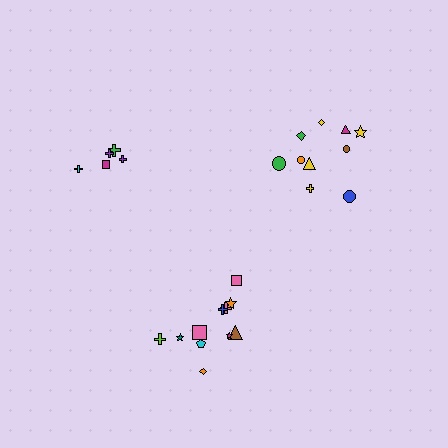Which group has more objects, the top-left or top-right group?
The top-right group.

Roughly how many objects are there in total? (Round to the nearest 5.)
Roughly 25 objects in total.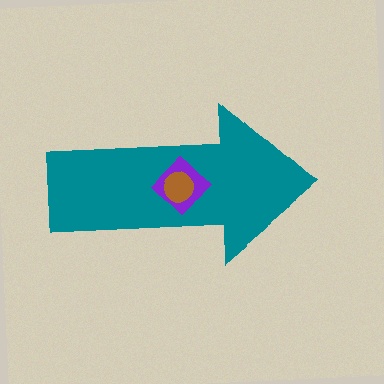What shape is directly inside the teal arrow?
The purple diamond.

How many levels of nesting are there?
3.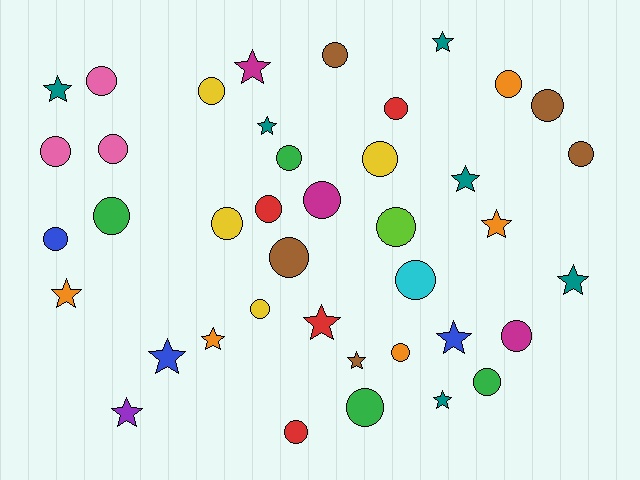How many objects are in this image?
There are 40 objects.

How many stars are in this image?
There are 15 stars.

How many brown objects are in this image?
There are 5 brown objects.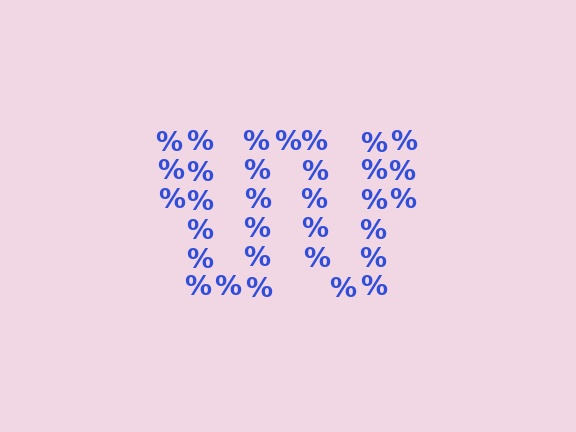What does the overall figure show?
The overall figure shows the letter W.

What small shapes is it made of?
It is made of small percent signs.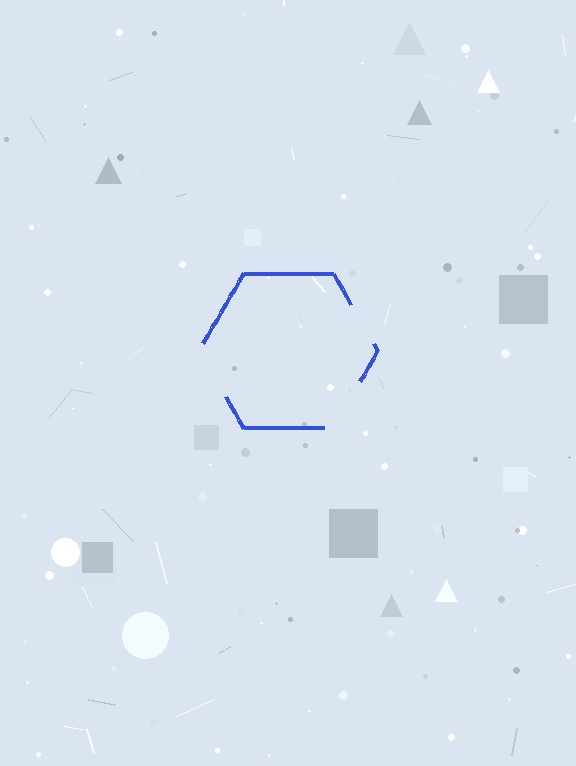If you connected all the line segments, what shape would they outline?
They would outline a hexagon.